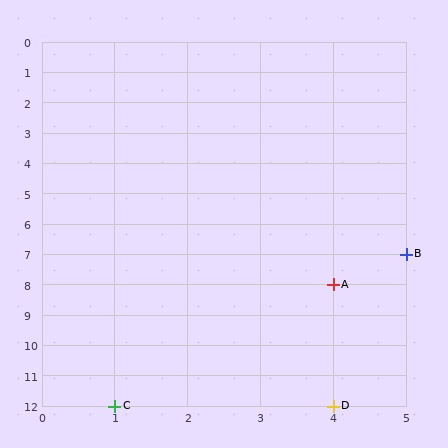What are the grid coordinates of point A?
Point A is at grid coordinates (4, 8).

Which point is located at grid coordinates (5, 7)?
Point B is at (5, 7).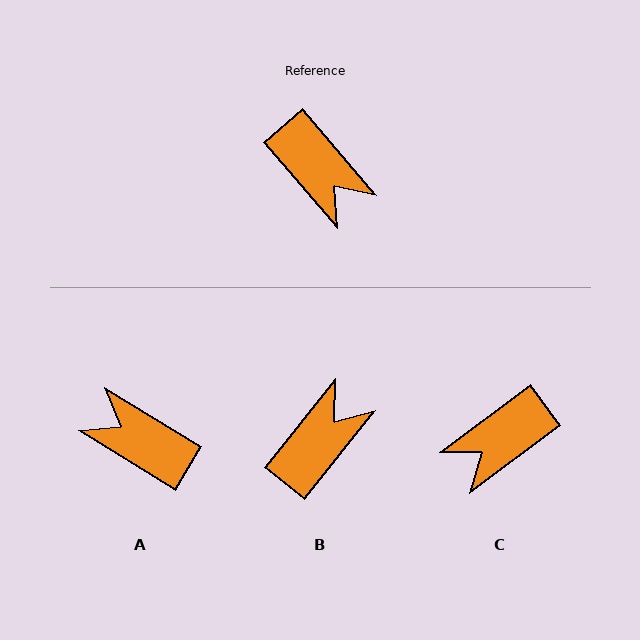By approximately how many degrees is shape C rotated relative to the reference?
Approximately 94 degrees clockwise.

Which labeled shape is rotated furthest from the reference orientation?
A, about 162 degrees away.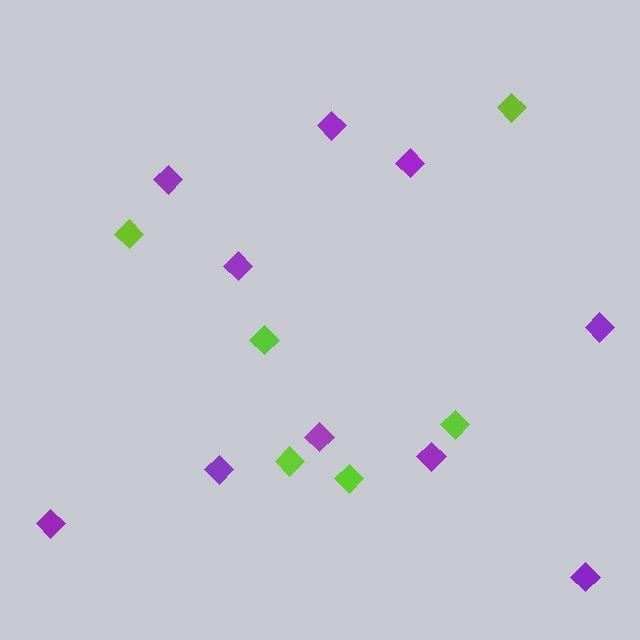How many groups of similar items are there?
There are 2 groups: one group of lime diamonds (6) and one group of purple diamonds (10).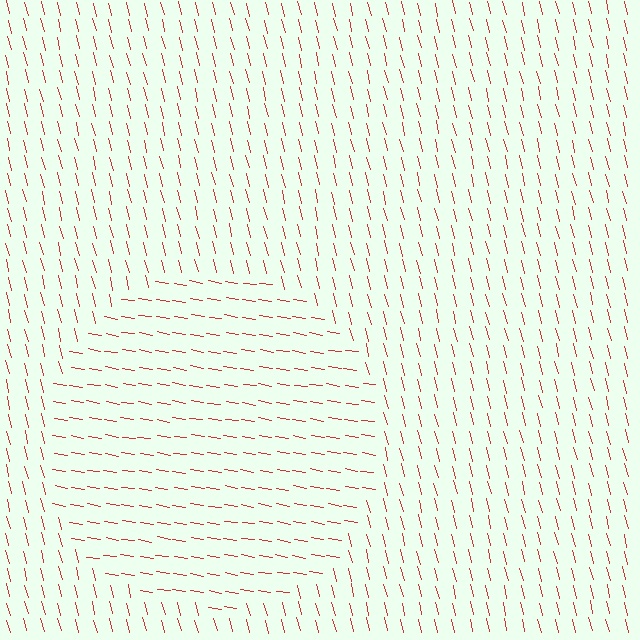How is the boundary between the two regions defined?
The boundary is defined purely by a change in line orientation (approximately 67 degrees difference). All lines are the same color and thickness.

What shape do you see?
I see a circle.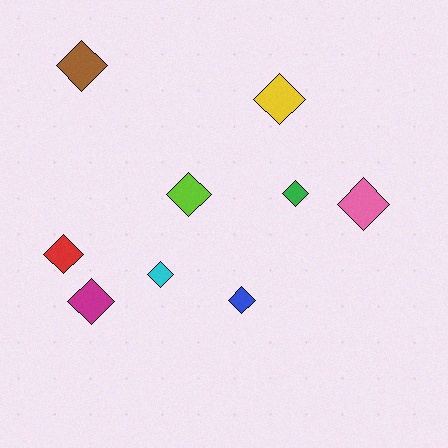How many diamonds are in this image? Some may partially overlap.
There are 9 diamonds.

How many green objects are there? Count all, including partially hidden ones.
There is 1 green object.